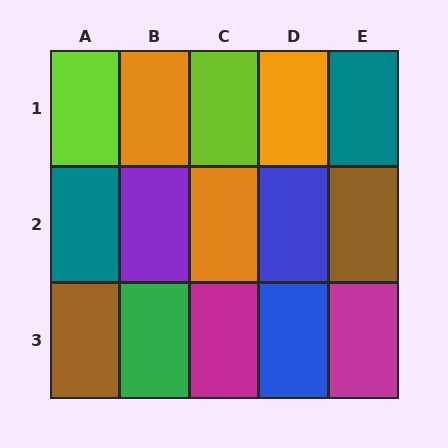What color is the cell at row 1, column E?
Teal.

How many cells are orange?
3 cells are orange.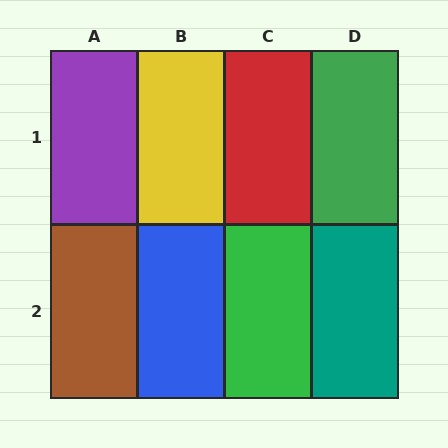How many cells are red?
1 cell is red.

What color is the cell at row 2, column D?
Teal.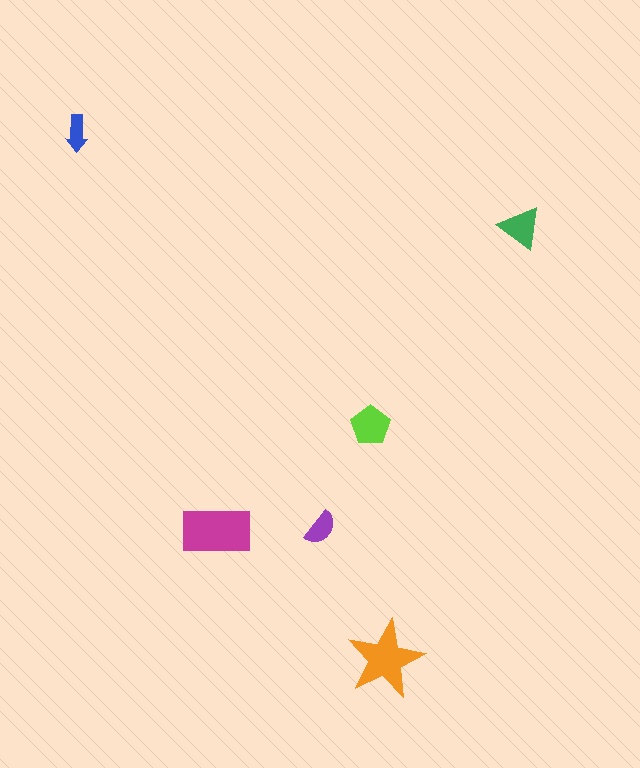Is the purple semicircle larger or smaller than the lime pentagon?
Smaller.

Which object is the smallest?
The blue arrow.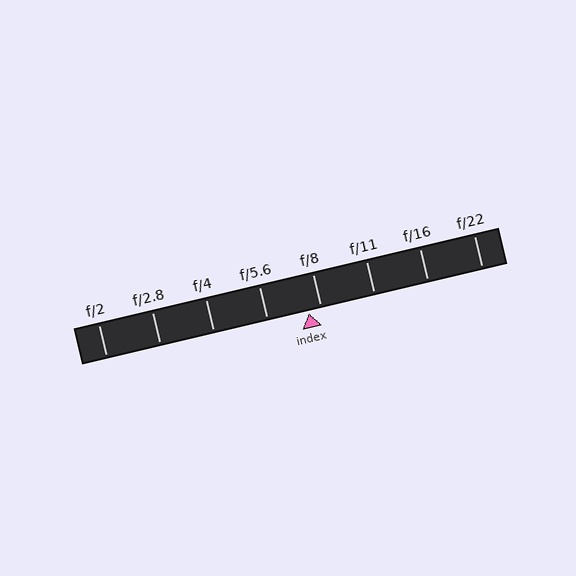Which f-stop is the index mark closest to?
The index mark is closest to f/8.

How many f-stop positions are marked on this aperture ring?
There are 8 f-stop positions marked.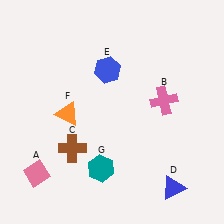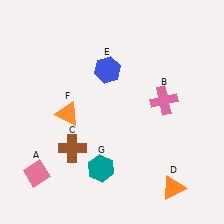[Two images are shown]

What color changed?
The triangle (D) changed from blue in Image 1 to orange in Image 2.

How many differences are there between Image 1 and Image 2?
There is 1 difference between the two images.